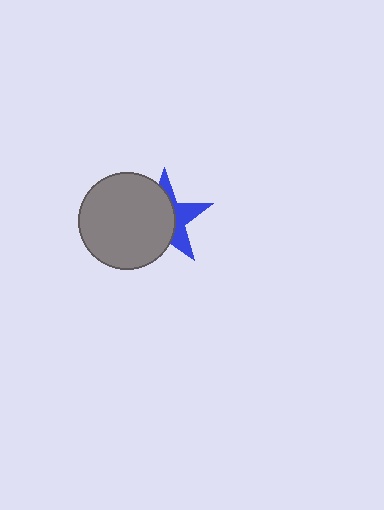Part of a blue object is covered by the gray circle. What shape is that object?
It is a star.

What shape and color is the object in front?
The object in front is a gray circle.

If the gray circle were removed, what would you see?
You would see the complete blue star.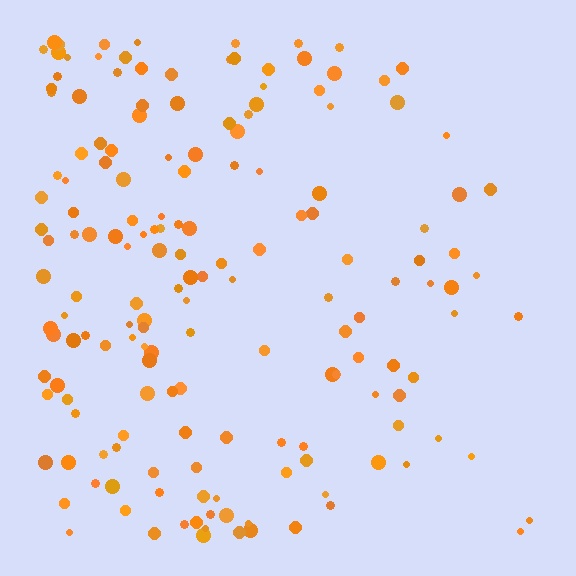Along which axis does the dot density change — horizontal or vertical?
Horizontal.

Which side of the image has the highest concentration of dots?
The left.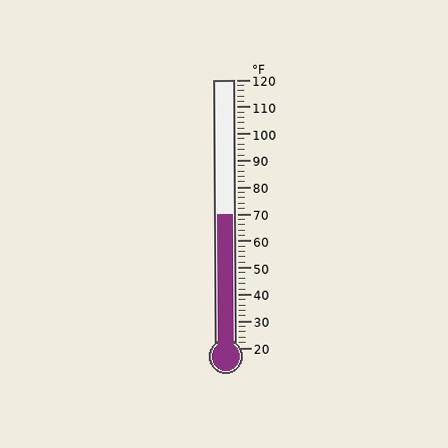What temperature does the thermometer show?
The thermometer shows approximately 70°F.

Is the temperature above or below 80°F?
The temperature is below 80°F.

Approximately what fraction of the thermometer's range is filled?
The thermometer is filled to approximately 50% of its range.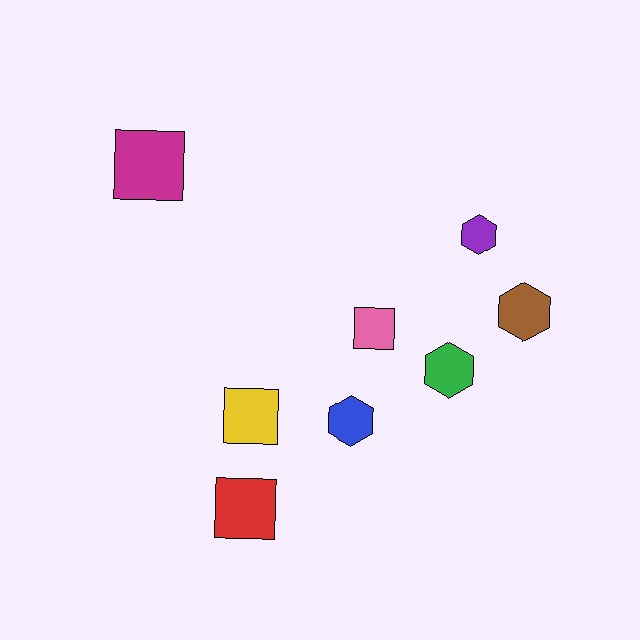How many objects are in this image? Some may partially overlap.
There are 8 objects.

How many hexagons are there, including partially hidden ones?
There are 4 hexagons.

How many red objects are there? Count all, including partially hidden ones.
There is 1 red object.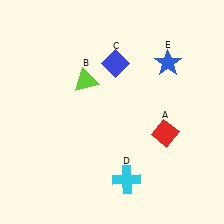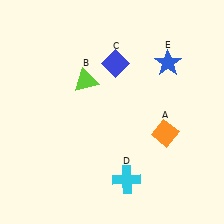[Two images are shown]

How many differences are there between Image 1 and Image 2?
There is 1 difference between the two images.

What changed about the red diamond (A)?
In Image 1, A is red. In Image 2, it changed to orange.